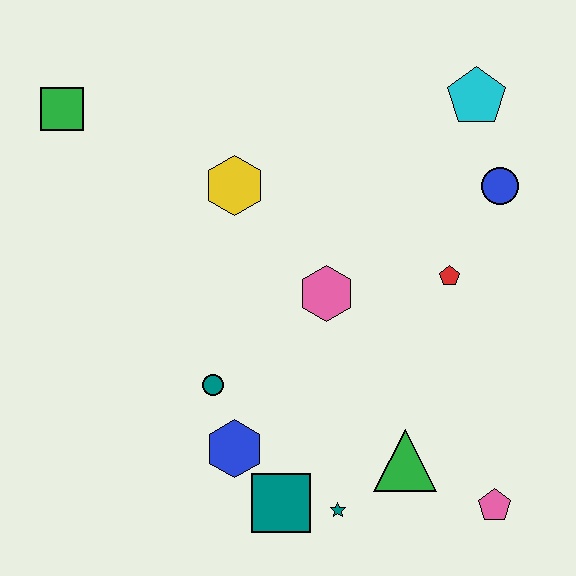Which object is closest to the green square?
The yellow hexagon is closest to the green square.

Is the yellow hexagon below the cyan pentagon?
Yes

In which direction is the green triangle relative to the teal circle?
The green triangle is to the right of the teal circle.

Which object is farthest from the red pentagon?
The green square is farthest from the red pentagon.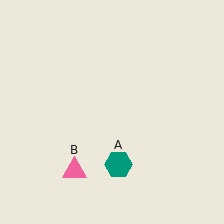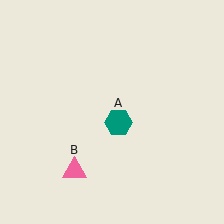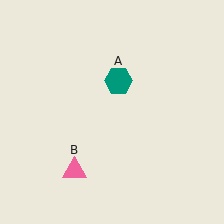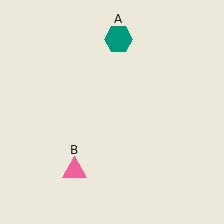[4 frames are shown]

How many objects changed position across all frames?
1 object changed position: teal hexagon (object A).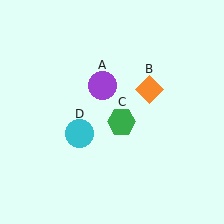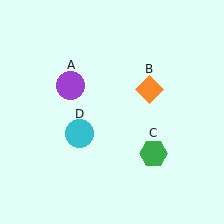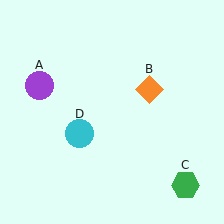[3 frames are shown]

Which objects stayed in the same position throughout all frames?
Orange diamond (object B) and cyan circle (object D) remained stationary.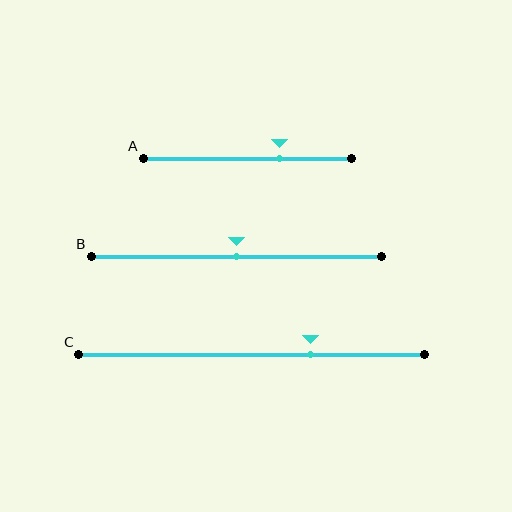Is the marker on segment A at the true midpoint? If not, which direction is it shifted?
No, the marker on segment A is shifted to the right by about 15% of the segment length.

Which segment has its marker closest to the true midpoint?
Segment B has its marker closest to the true midpoint.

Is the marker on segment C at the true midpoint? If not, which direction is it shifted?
No, the marker on segment C is shifted to the right by about 17% of the segment length.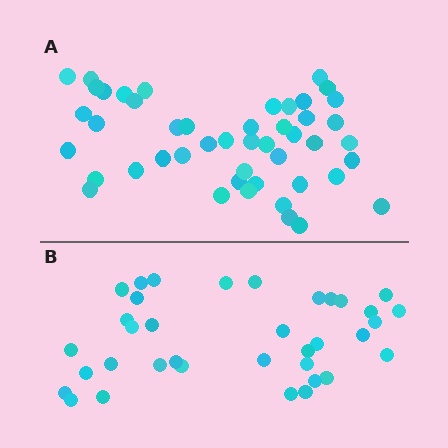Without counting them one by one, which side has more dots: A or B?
Region A (the top region) has more dots.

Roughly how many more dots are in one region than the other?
Region A has roughly 12 or so more dots than region B.